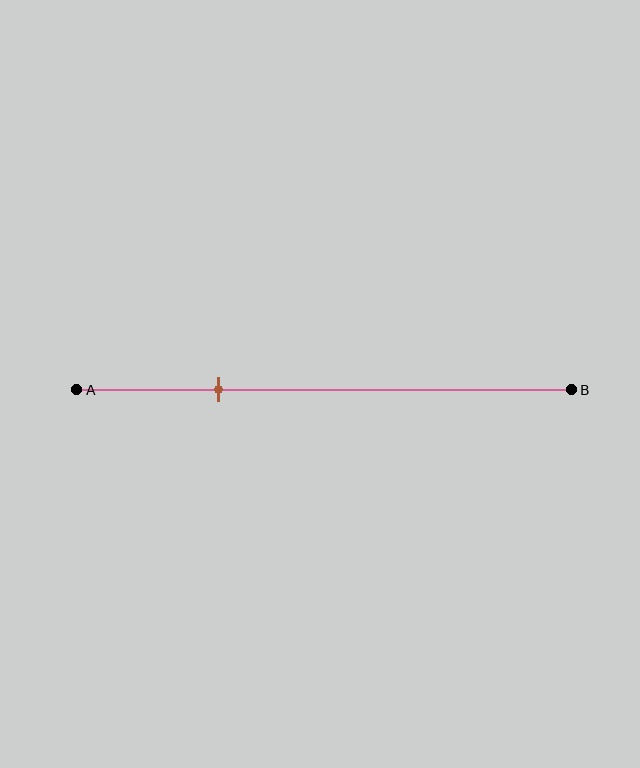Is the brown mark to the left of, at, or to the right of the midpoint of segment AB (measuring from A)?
The brown mark is to the left of the midpoint of segment AB.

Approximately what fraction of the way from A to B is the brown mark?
The brown mark is approximately 30% of the way from A to B.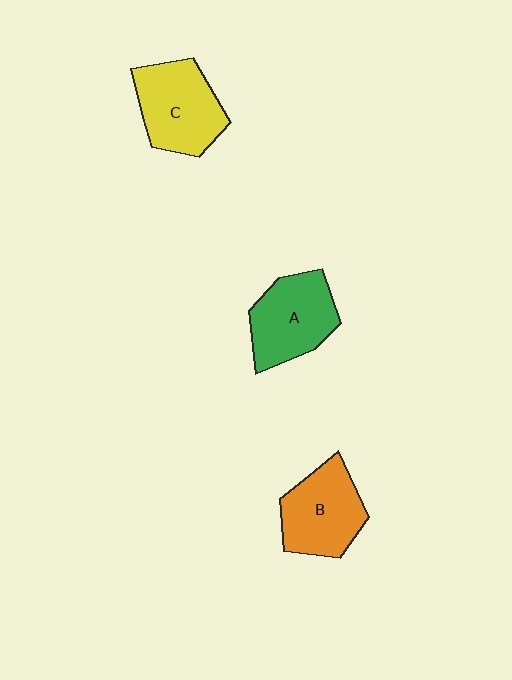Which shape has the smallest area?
Shape B (orange).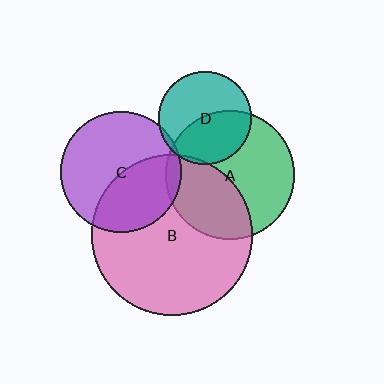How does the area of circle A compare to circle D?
Approximately 1.9 times.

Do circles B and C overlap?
Yes.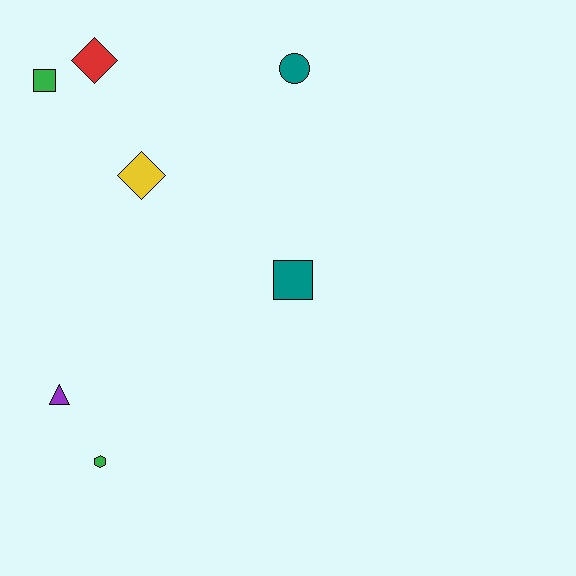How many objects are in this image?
There are 7 objects.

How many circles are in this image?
There is 1 circle.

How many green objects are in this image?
There are 2 green objects.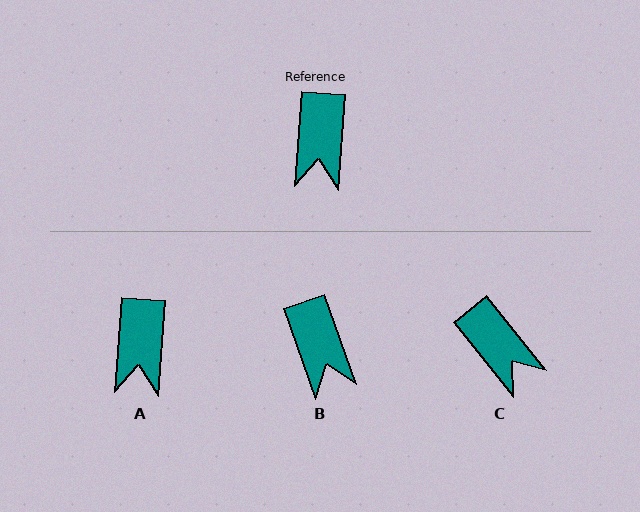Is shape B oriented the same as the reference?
No, it is off by about 23 degrees.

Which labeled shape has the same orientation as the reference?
A.